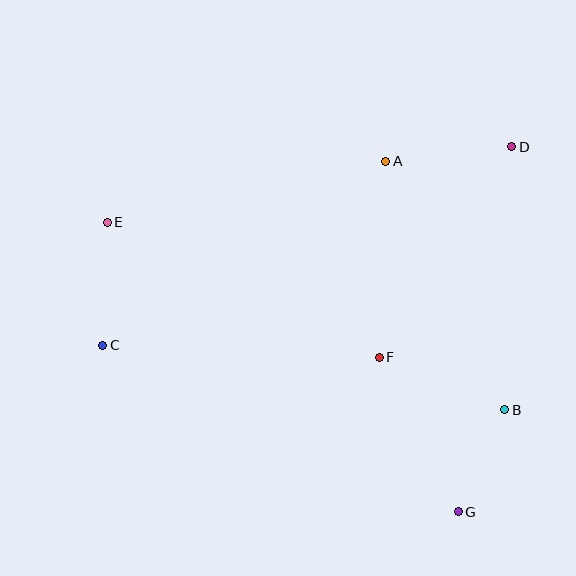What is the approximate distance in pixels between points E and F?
The distance between E and F is approximately 304 pixels.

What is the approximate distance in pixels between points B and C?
The distance between B and C is approximately 407 pixels.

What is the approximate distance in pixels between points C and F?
The distance between C and F is approximately 277 pixels.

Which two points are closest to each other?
Points B and G are closest to each other.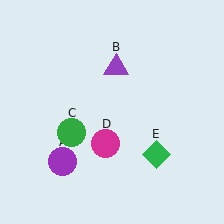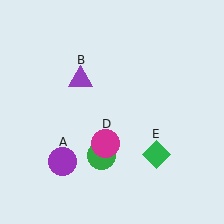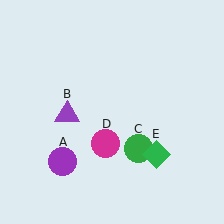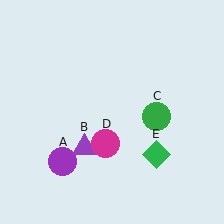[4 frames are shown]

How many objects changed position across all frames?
2 objects changed position: purple triangle (object B), green circle (object C).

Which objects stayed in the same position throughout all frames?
Purple circle (object A) and magenta circle (object D) and green diamond (object E) remained stationary.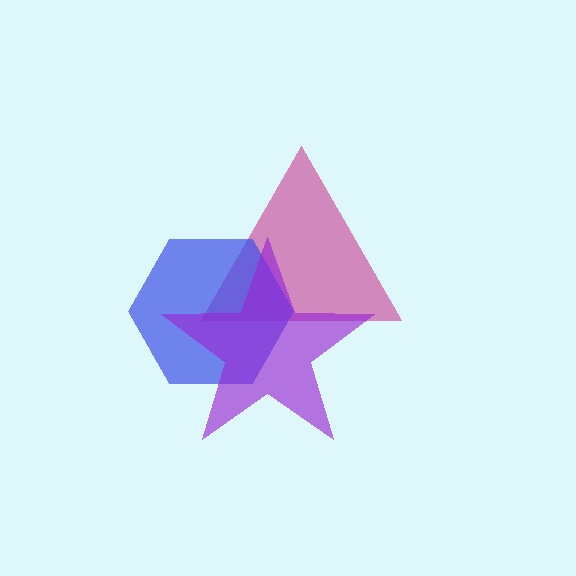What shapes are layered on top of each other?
The layered shapes are: a magenta triangle, a blue hexagon, a purple star.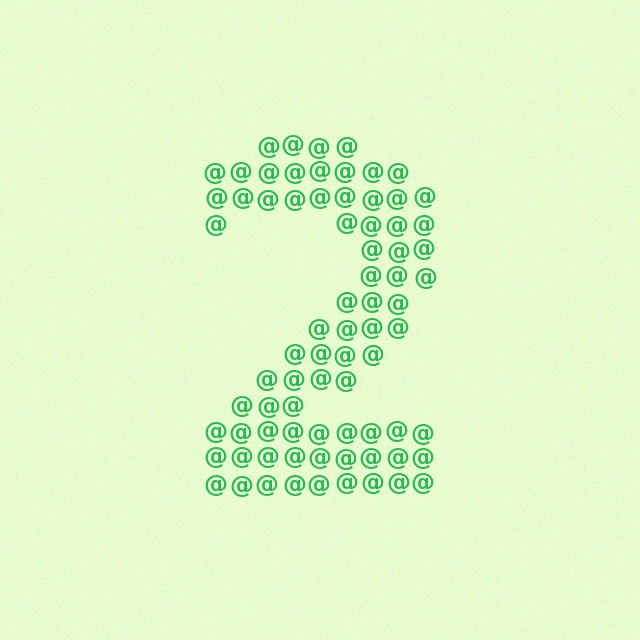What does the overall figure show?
The overall figure shows the digit 2.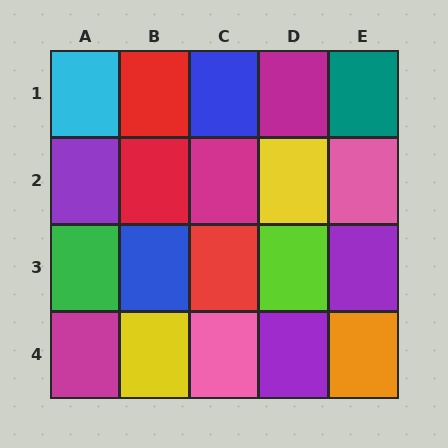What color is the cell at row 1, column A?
Cyan.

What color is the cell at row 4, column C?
Pink.